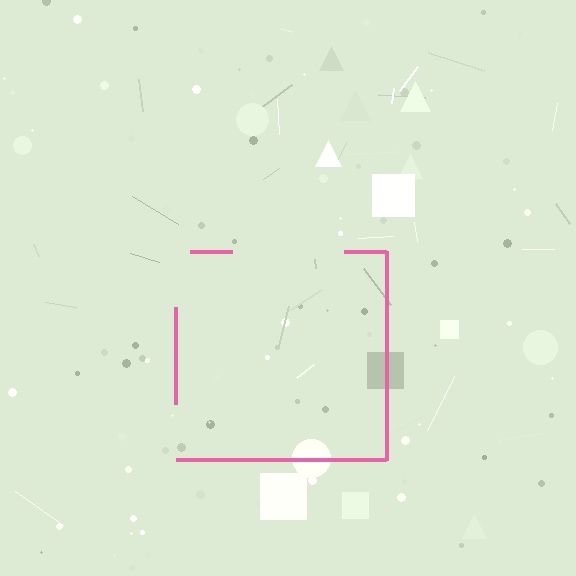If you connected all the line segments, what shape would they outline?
They would outline a square.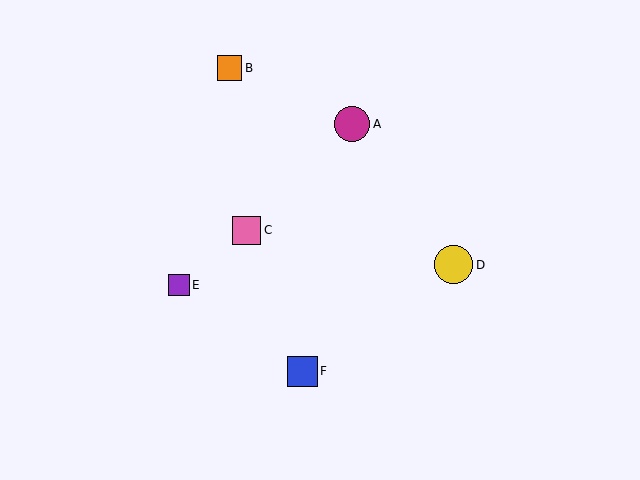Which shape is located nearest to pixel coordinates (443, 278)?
The yellow circle (labeled D) at (453, 265) is nearest to that location.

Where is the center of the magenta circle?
The center of the magenta circle is at (352, 124).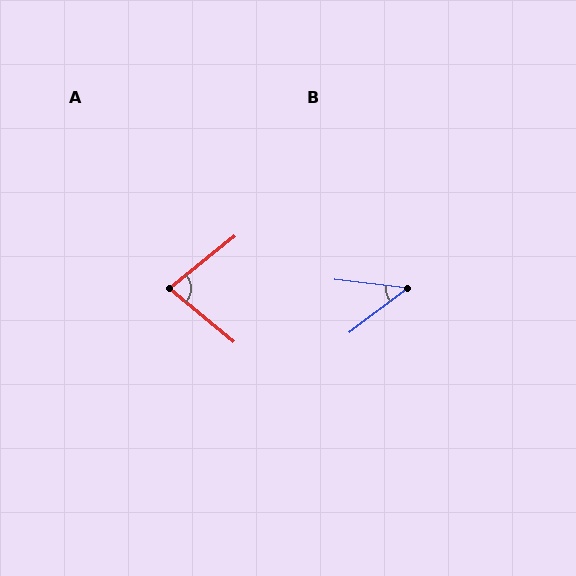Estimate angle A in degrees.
Approximately 78 degrees.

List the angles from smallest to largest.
B (44°), A (78°).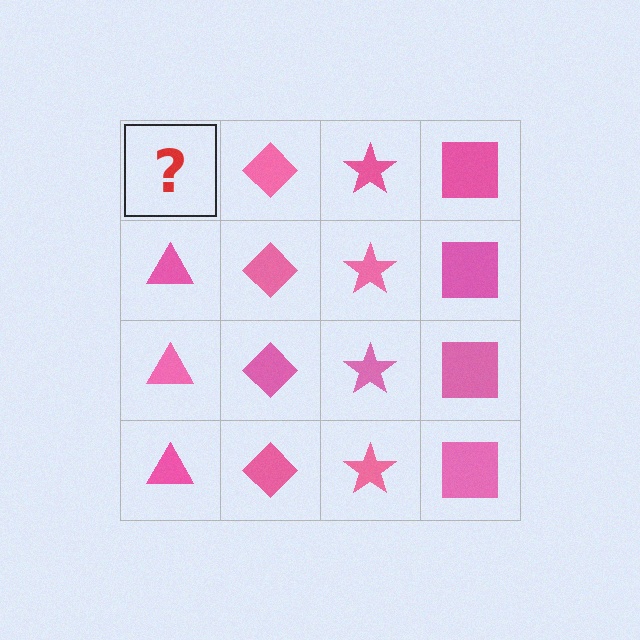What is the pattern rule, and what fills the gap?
The rule is that each column has a consistent shape. The gap should be filled with a pink triangle.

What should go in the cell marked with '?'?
The missing cell should contain a pink triangle.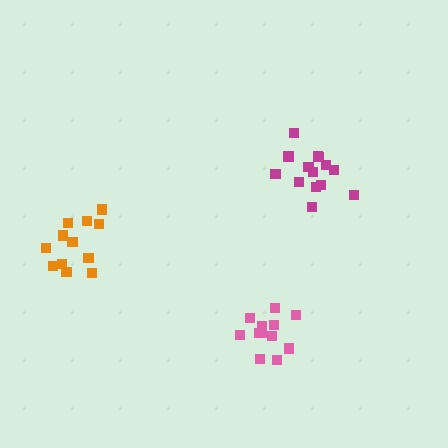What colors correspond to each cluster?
The clusters are colored: magenta, orange, pink.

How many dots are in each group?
Group 1: 14 dots, Group 2: 12 dots, Group 3: 12 dots (38 total).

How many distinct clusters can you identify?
There are 3 distinct clusters.